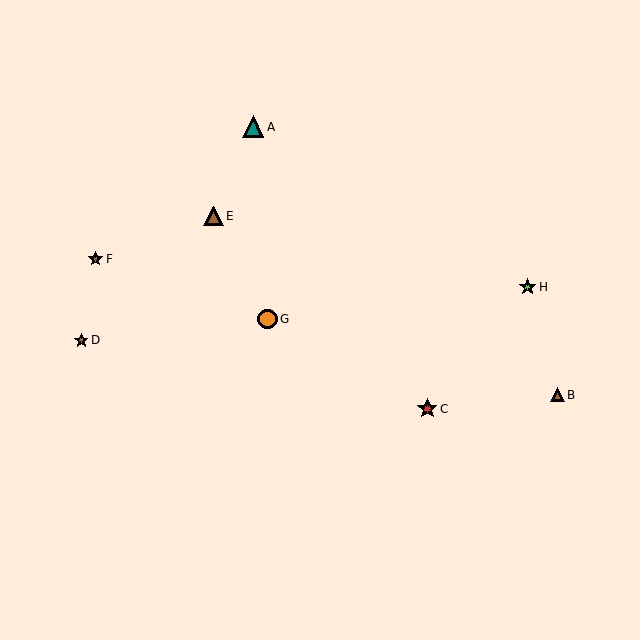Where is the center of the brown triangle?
The center of the brown triangle is at (213, 216).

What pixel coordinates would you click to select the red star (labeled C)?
Click at (427, 409) to select the red star C.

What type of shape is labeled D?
Shape D is a brown star.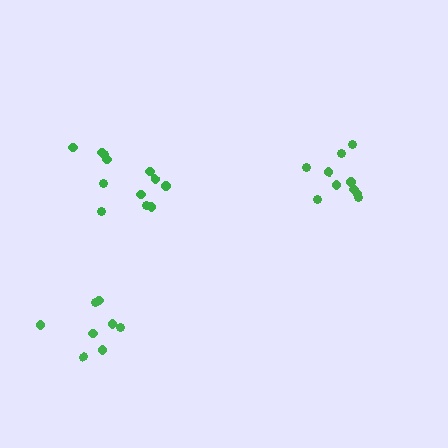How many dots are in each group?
Group 1: 12 dots, Group 2: 10 dots, Group 3: 8 dots (30 total).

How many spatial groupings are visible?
There are 3 spatial groupings.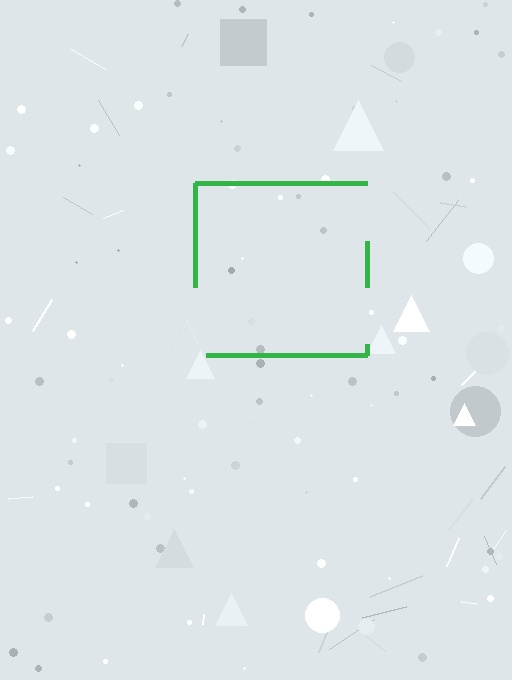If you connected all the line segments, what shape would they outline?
They would outline a square.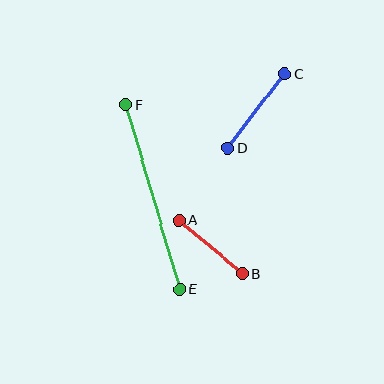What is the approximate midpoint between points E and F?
The midpoint is at approximately (153, 197) pixels.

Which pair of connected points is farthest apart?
Points E and F are farthest apart.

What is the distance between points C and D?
The distance is approximately 94 pixels.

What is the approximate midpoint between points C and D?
The midpoint is at approximately (256, 111) pixels.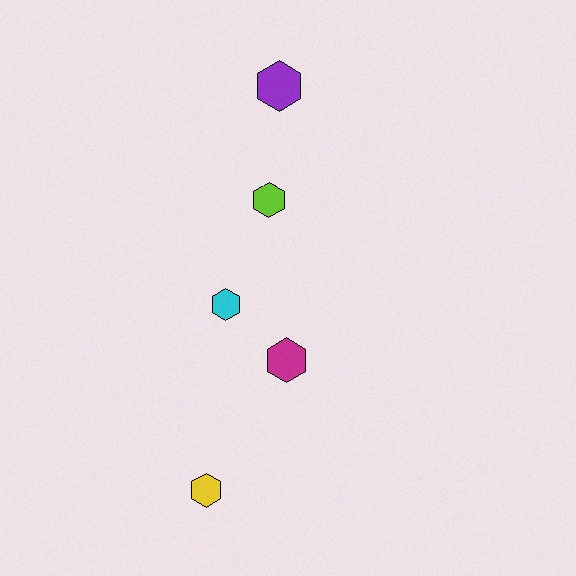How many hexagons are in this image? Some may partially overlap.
There are 5 hexagons.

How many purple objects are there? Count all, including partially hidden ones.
There is 1 purple object.